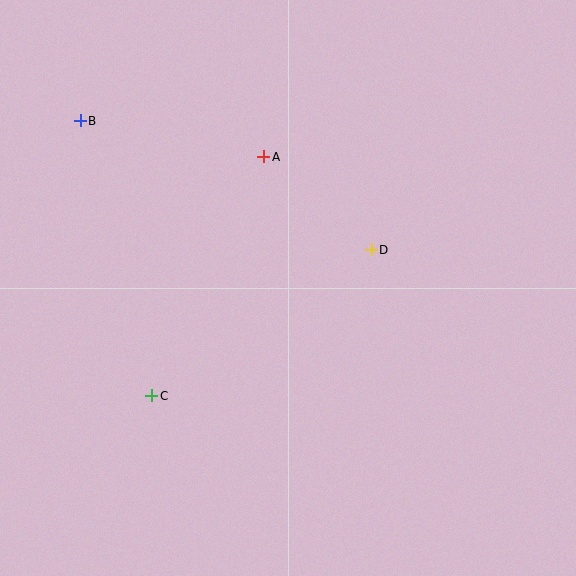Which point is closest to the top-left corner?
Point B is closest to the top-left corner.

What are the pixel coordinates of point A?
Point A is at (264, 157).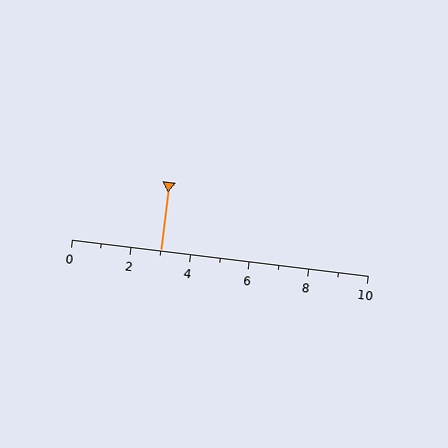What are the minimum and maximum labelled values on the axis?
The axis runs from 0 to 10.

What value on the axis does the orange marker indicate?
The marker indicates approximately 3.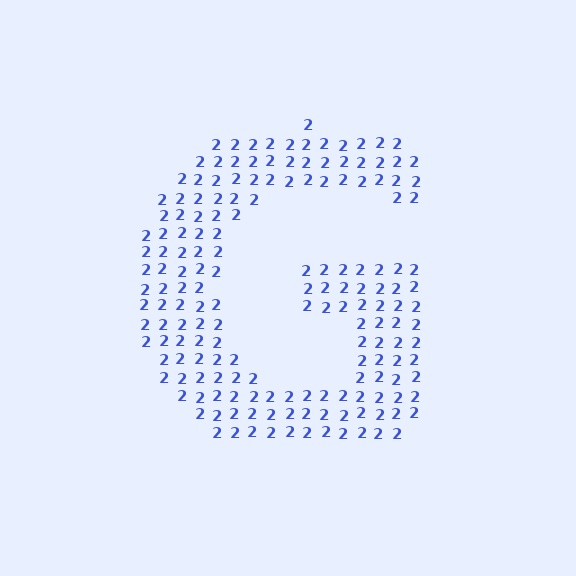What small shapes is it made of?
It is made of small digit 2's.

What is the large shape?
The large shape is the letter G.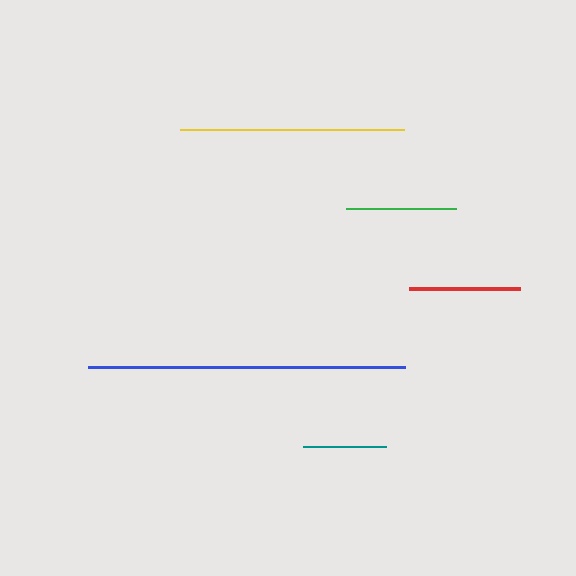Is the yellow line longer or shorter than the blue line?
The blue line is longer than the yellow line.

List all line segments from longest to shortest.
From longest to shortest: blue, yellow, red, green, teal.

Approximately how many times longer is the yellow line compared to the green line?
The yellow line is approximately 2.0 times the length of the green line.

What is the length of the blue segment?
The blue segment is approximately 317 pixels long.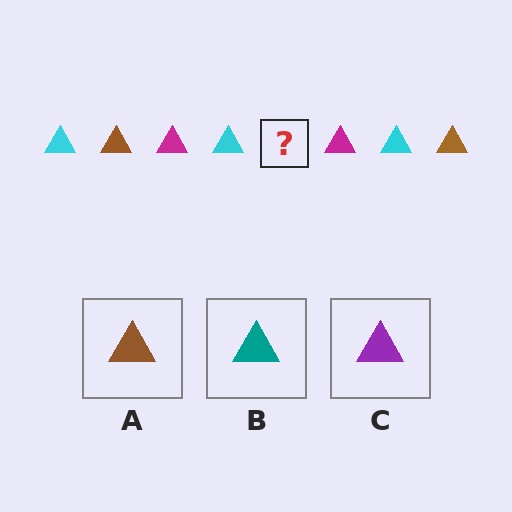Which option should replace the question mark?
Option A.